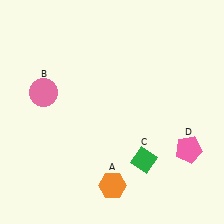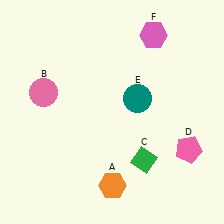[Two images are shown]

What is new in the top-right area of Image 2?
A teal circle (E) was added in the top-right area of Image 2.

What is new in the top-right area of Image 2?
A pink hexagon (F) was added in the top-right area of Image 2.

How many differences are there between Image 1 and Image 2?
There are 2 differences between the two images.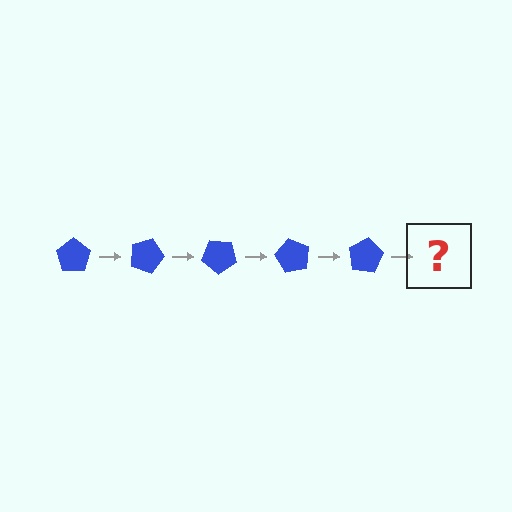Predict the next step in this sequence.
The next step is a blue pentagon rotated 100 degrees.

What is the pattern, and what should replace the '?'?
The pattern is that the pentagon rotates 20 degrees each step. The '?' should be a blue pentagon rotated 100 degrees.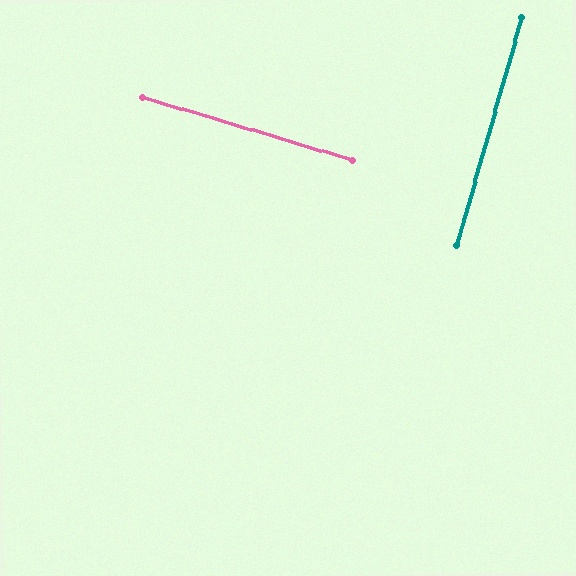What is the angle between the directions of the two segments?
Approximately 89 degrees.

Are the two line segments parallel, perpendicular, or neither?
Perpendicular — they meet at approximately 89°.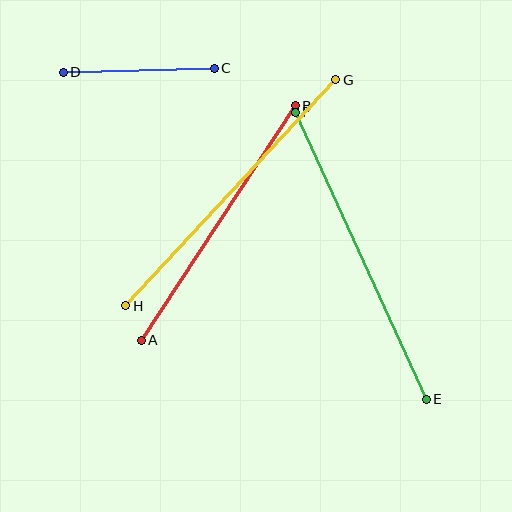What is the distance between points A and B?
The distance is approximately 281 pixels.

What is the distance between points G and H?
The distance is approximately 308 pixels.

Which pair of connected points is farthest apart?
Points E and F are farthest apart.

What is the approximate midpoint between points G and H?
The midpoint is at approximately (231, 193) pixels.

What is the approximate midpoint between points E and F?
The midpoint is at approximately (361, 256) pixels.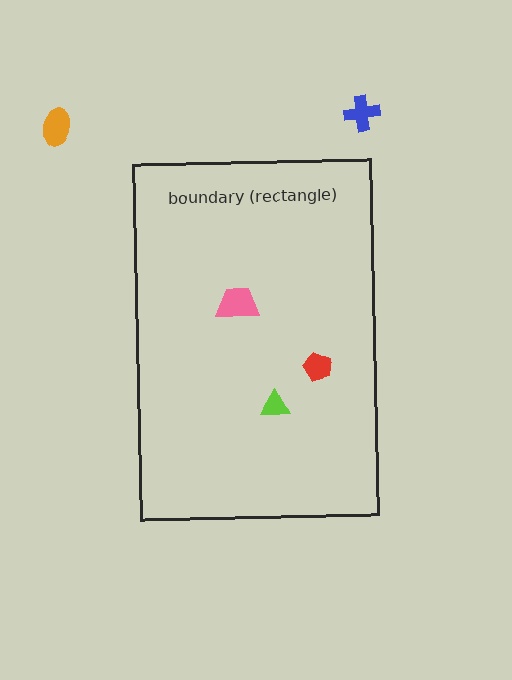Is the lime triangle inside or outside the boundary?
Inside.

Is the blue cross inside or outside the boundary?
Outside.